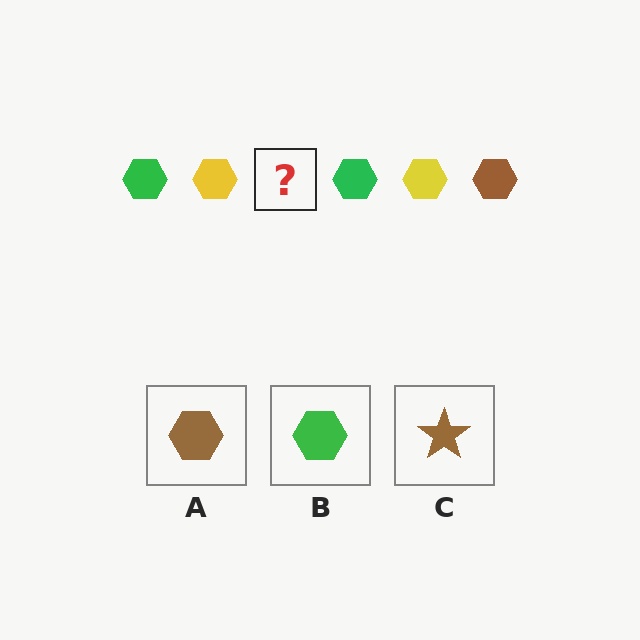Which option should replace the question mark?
Option A.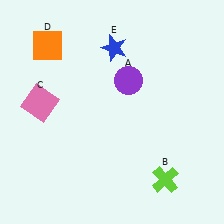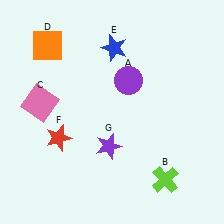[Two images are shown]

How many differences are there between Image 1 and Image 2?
There are 2 differences between the two images.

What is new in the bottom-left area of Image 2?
A red star (F) was added in the bottom-left area of Image 2.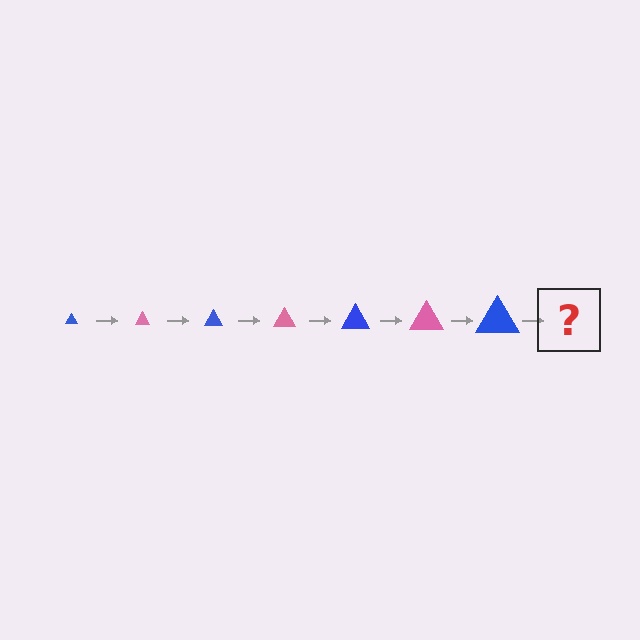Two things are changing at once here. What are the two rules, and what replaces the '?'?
The two rules are that the triangle grows larger each step and the color cycles through blue and pink. The '?' should be a pink triangle, larger than the previous one.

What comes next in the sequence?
The next element should be a pink triangle, larger than the previous one.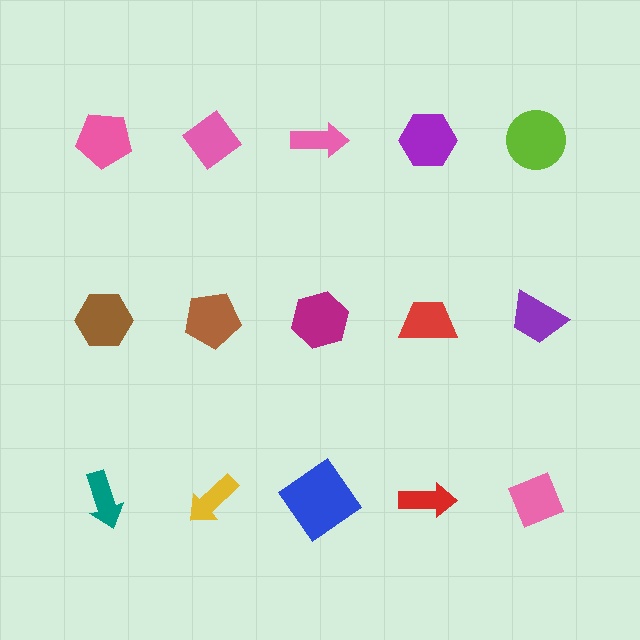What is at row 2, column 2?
A brown pentagon.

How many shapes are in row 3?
5 shapes.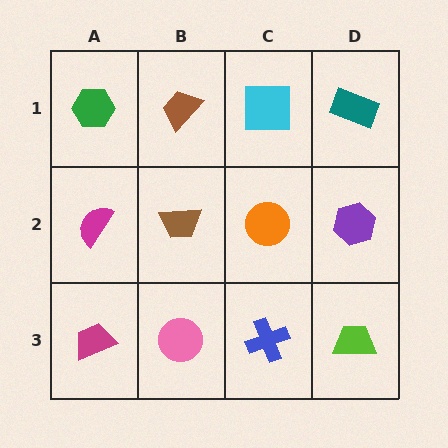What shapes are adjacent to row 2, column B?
A brown trapezoid (row 1, column B), a pink circle (row 3, column B), a magenta semicircle (row 2, column A), an orange circle (row 2, column C).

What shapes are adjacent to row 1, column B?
A brown trapezoid (row 2, column B), a green hexagon (row 1, column A), a cyan square (row 1, column C).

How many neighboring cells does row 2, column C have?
4.